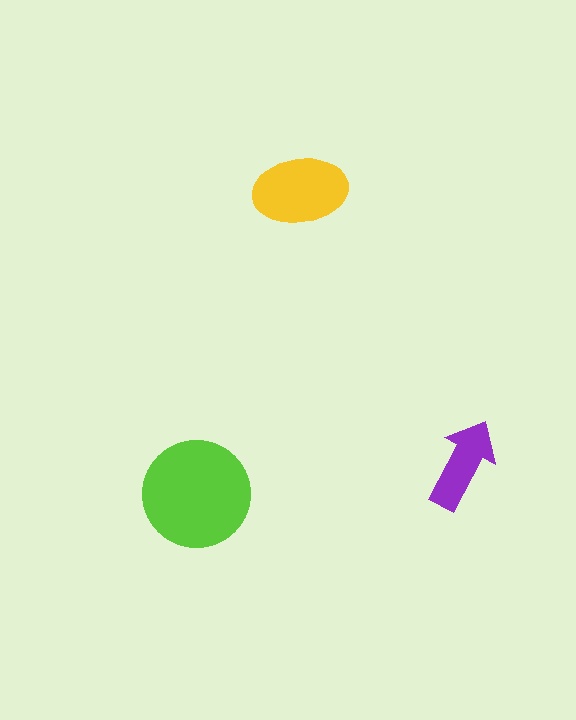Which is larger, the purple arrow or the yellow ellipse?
The yellow ellipse.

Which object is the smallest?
The purple arrow.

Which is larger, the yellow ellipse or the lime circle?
The lime circle.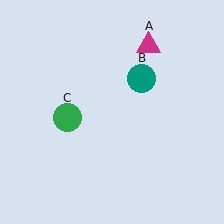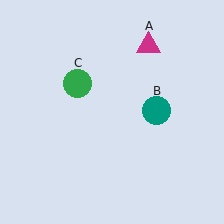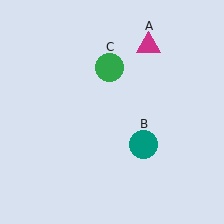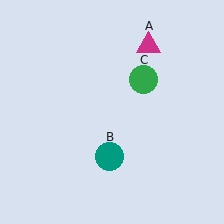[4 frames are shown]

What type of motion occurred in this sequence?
The teal circle (object B), green circle (object C) rotated clockwise around the center of the scene.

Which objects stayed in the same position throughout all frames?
Magenta triangle (object A) remained stationary.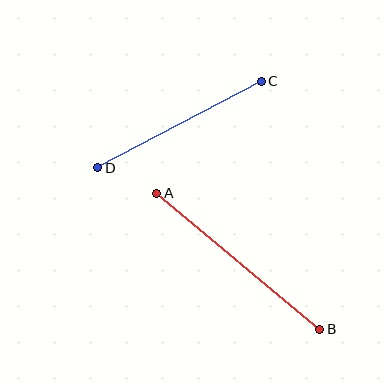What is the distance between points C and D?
The distance is approximately 185 pixels.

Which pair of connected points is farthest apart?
Points A and B are farthest apart.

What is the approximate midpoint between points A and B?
The midpoint is at approximately (238, 261) pixels.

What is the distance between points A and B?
The distance is approximately 213 pixels.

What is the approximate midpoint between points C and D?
The midpoint is at approximately (179, 125) pixels.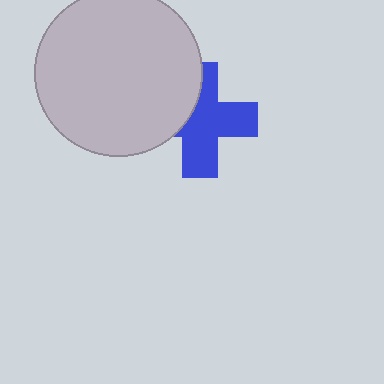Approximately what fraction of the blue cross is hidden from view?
Roughly 35% of the blue cross is hidden behind the light gray circle.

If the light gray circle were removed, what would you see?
You would see the complete blue cross.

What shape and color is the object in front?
The object in front is a light gray circle.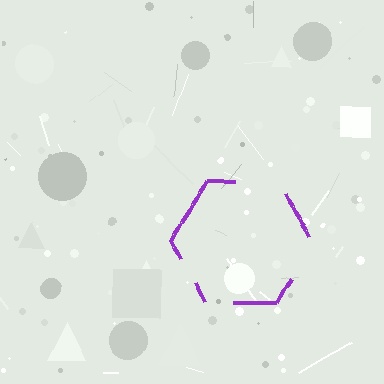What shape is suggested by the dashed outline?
The dashed outline suggests a hexagon.